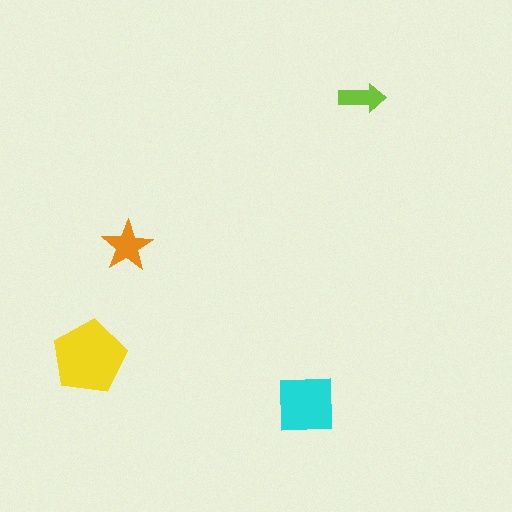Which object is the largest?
The yellow pentagon.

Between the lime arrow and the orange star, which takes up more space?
The orange star.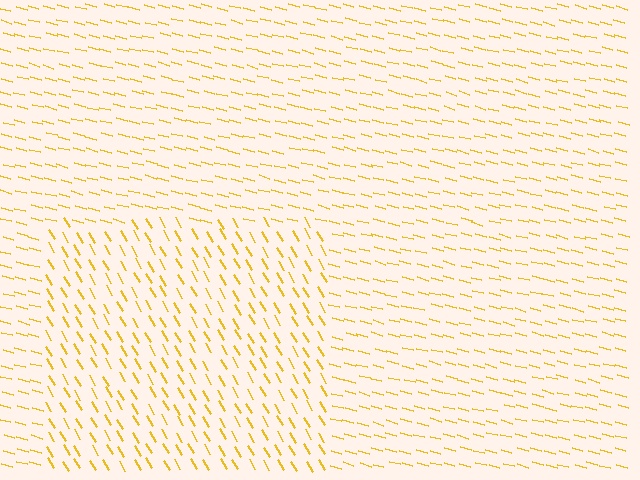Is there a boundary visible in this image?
Yes, there is a texture boundary formed by a change in line orientation.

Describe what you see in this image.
The image is filled with small yellow line segments. A rectangle region in the image has lines oriented differently from the surrounding lines, creating a visible texture boundary.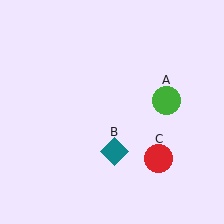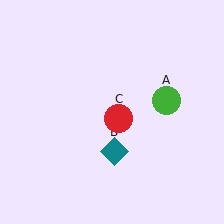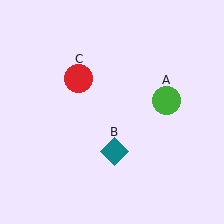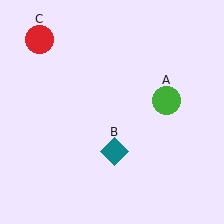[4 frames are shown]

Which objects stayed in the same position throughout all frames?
Green circle (object A) and teal diamond (object B) remained stationary.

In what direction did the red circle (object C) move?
The red circle (object C) moved up and to the left.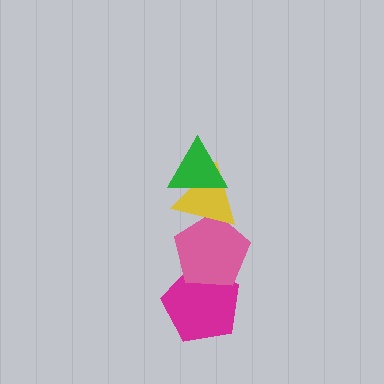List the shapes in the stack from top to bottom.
From top to bottom: the green triangle, the yellow triangle, the pink pentagon, the magenta pentagon.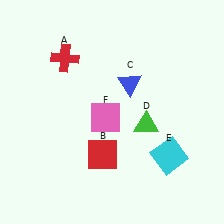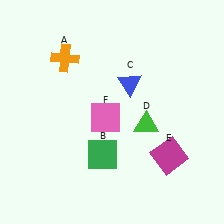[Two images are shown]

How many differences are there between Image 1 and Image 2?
There are 3 differences between the two images.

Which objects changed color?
A changed from red to orange. B changed from red to green. E changed from cyan to magenta.